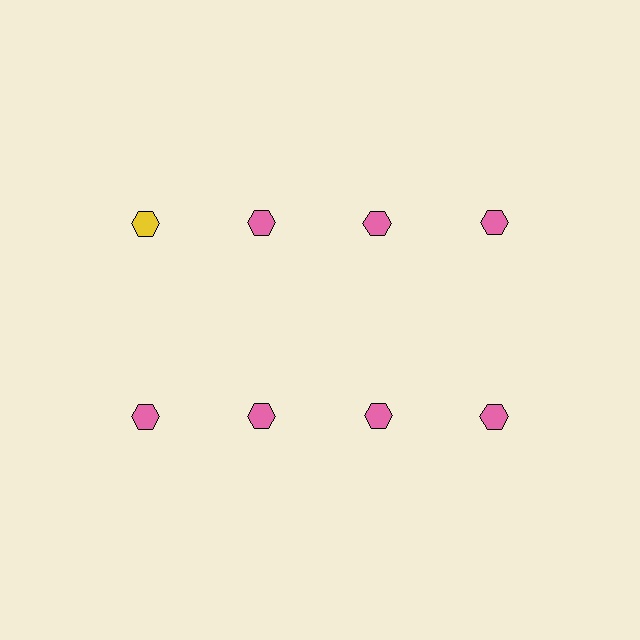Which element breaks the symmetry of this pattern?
The yellow hexagon in the top row, leftmost column breaks the symmetry. All other shapes are pink hexagons.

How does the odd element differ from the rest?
It has a different color: yellow instead of pink.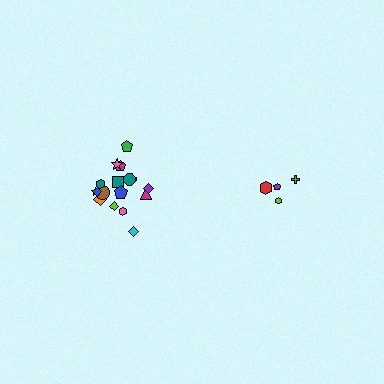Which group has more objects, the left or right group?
The left group.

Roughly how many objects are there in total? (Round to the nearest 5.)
Roughly 20 objects in total.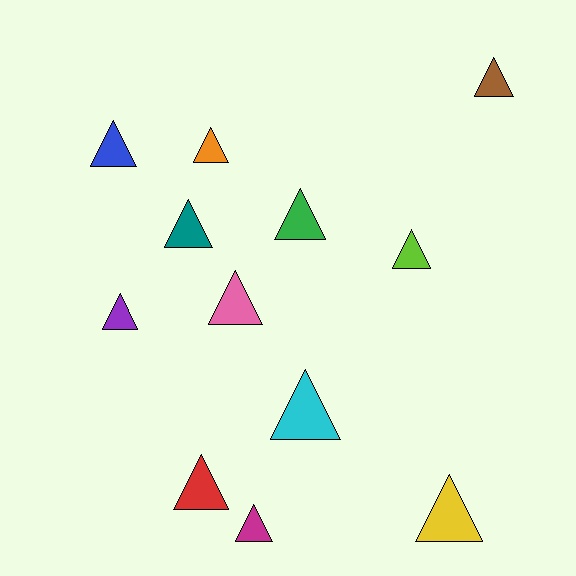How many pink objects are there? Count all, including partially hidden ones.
There is 1 pink object.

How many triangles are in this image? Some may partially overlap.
There are 12 triangles.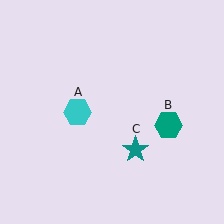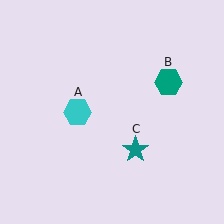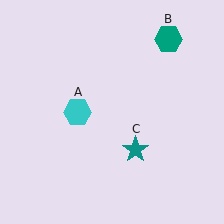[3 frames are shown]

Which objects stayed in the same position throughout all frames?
Cyan hexagon (object A) and teal star (object C) remained stationary.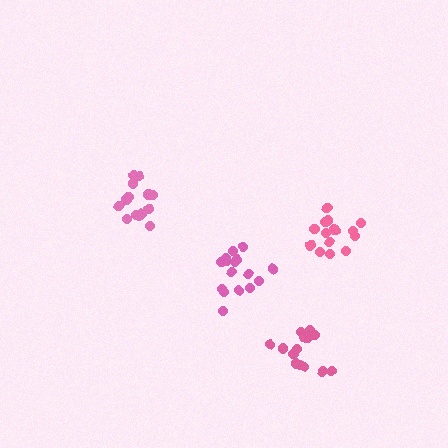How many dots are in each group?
Group 1: 16 dots, Group 2: 17 dots, Group 3: 15 dots, Group 4: 15 dots (63 total).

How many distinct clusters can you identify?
There are 4 distinct clusters.